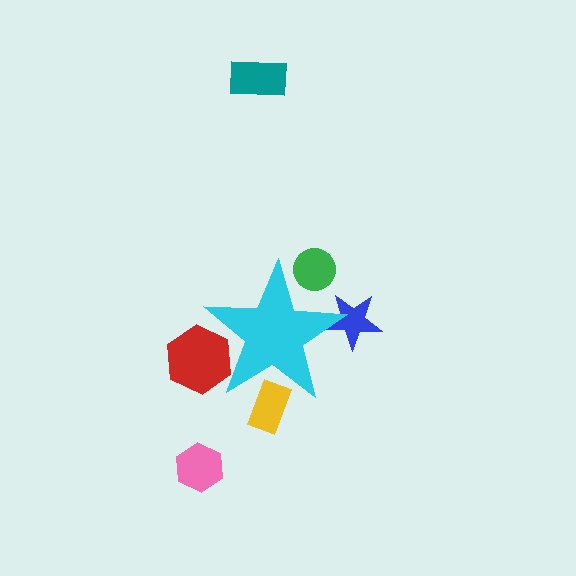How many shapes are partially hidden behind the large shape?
4 shapes are partially hidden.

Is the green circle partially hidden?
Yes, the green circle is partially hidden behind the cyan star.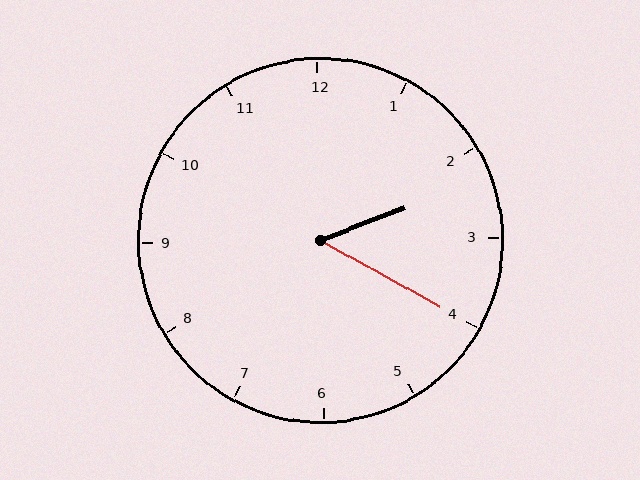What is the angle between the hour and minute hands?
Approximately 50 degrees.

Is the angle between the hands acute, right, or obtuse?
It is acute.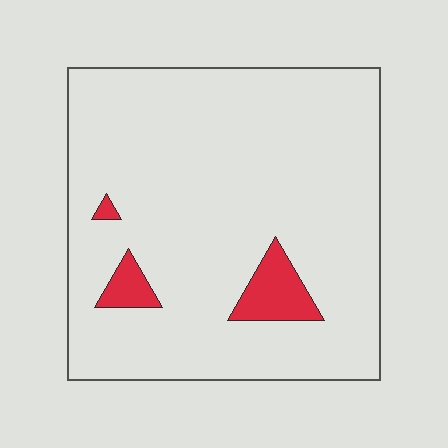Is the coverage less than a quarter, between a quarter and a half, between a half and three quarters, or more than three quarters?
Less than a quarter.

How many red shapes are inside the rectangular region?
3.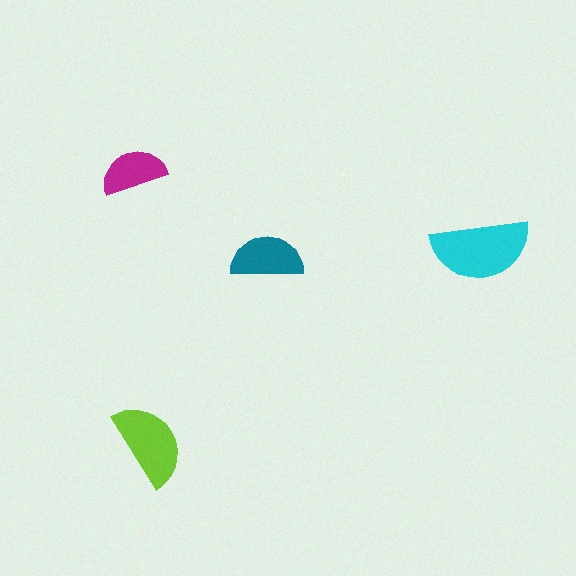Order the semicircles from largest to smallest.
the cyan one, the lime one, the teal one, the magenta one.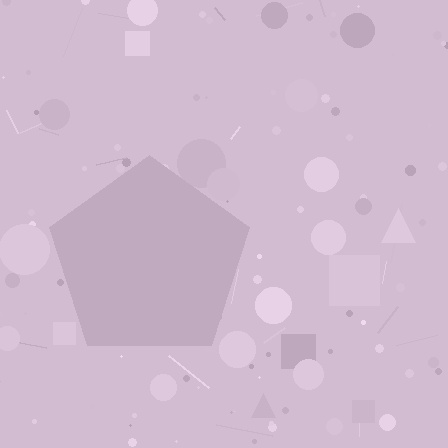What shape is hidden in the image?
A pentagon is hidden in the image.